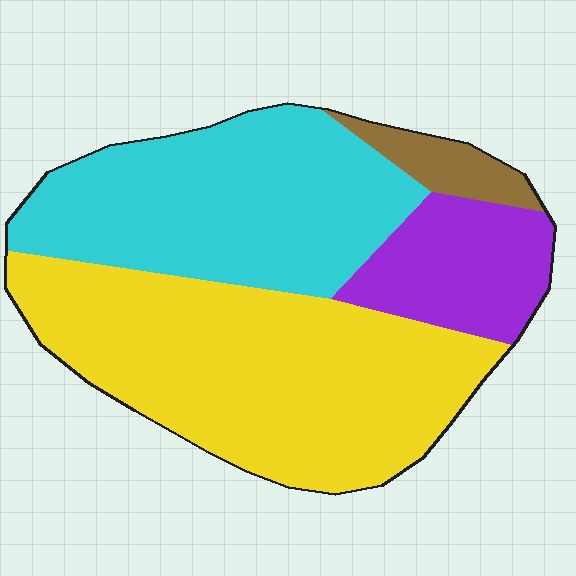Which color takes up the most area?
Yellow, at roughly 45%.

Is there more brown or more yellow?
Yellow.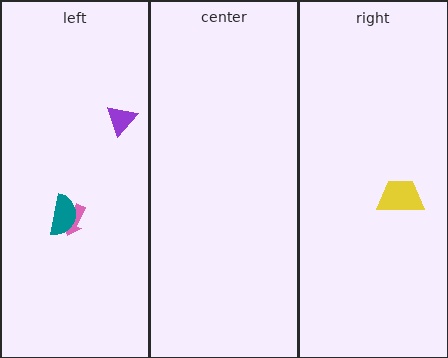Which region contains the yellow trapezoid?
The right region.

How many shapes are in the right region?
1.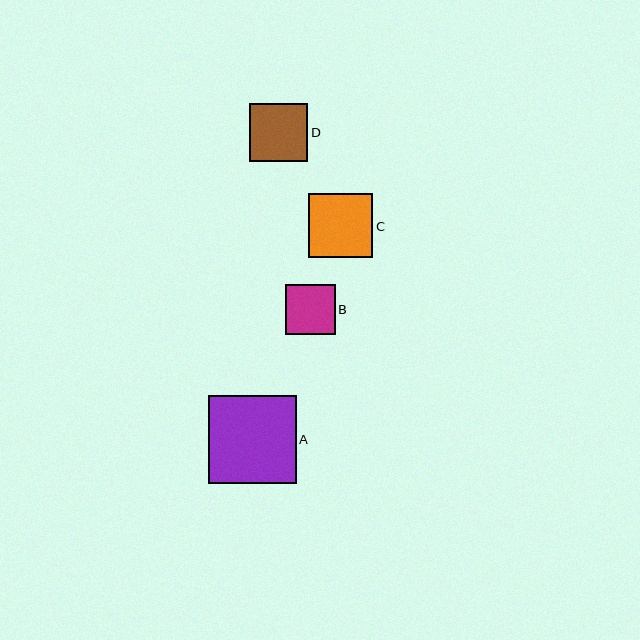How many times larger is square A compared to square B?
Square A is approximately 1.8 times the size of square B.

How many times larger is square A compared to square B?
Square A is approximately 1.8 times the size of square B.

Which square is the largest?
Square A is the largest with a size of approximately 88 pixels.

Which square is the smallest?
Square B is the smallest with a size of approximately 50 pixels.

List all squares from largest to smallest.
From largest to smallest: A, C, D, B.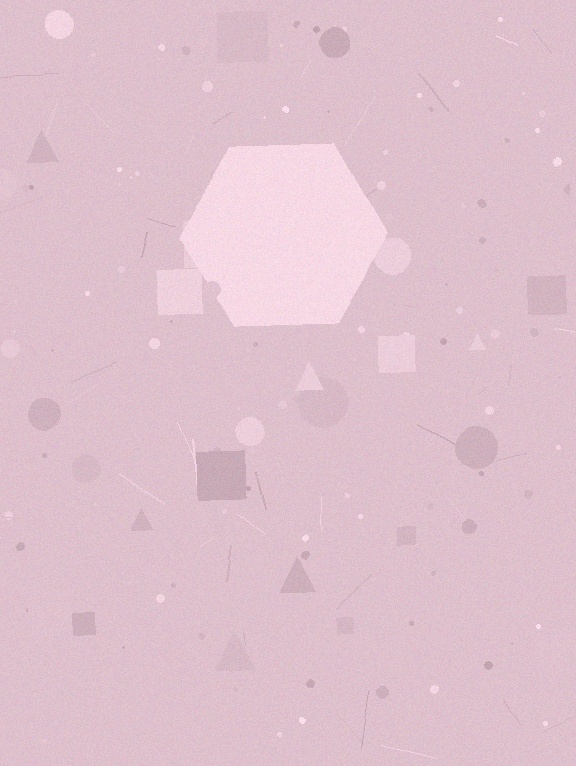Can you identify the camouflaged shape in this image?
The camouflaged shape is a hexagon.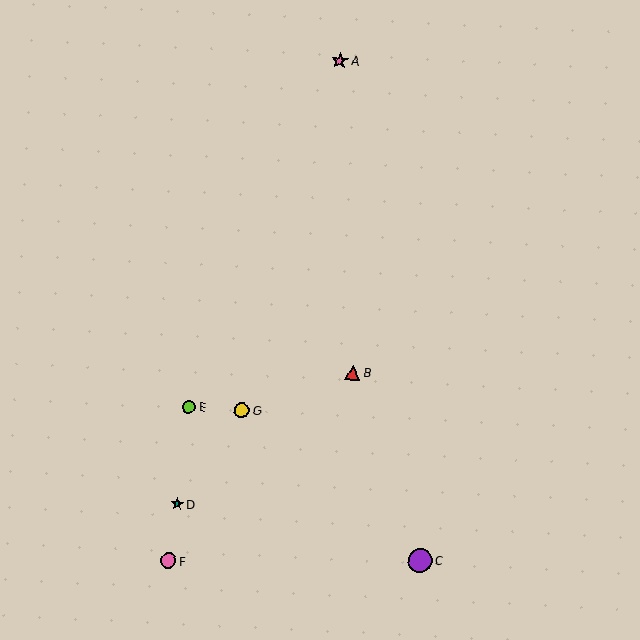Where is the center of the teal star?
The center of the teal star is at (177, 504).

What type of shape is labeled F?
Shape F is a pink circle.